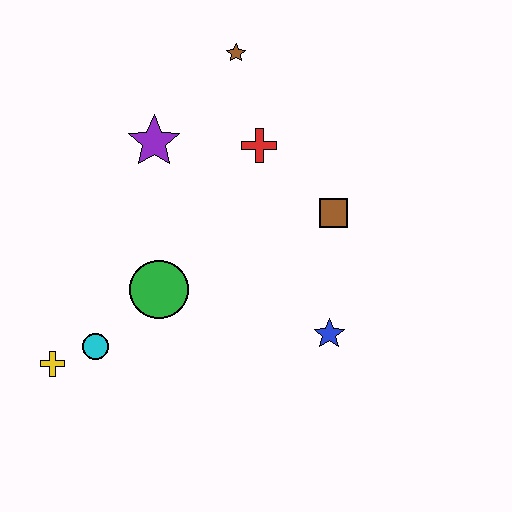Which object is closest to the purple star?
The red cross is closest to the purple star.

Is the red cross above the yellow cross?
Yes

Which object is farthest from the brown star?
The yellow cross is farthest from the brown star.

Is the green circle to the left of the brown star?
Yes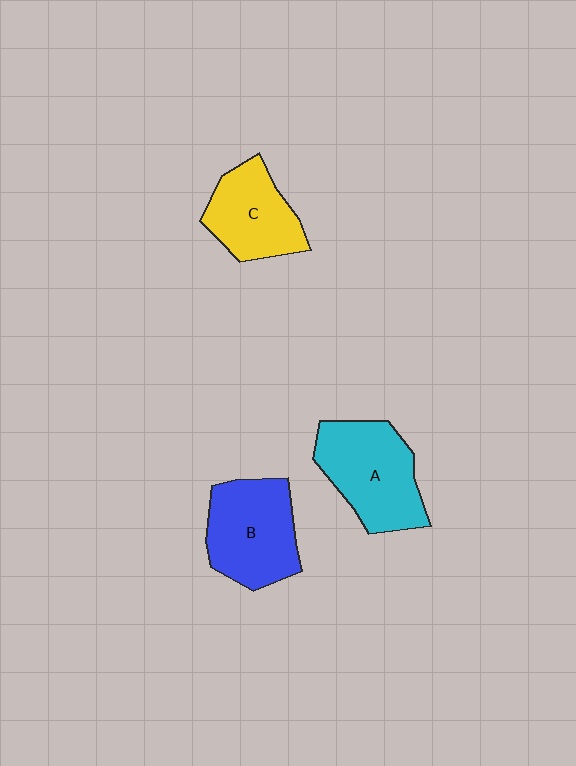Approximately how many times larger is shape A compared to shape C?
Approximately 1.3 times.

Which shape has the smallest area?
Shape C (yellow).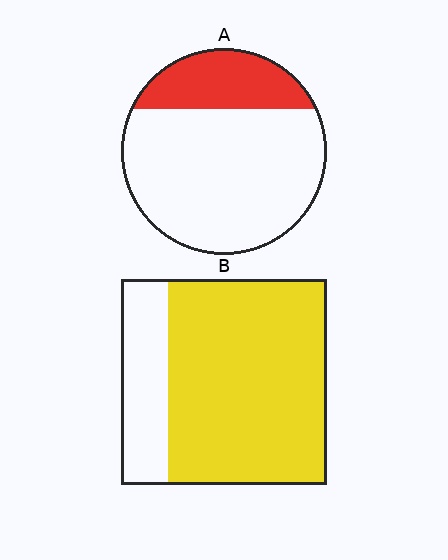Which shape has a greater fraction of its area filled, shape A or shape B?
Shape B.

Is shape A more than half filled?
No.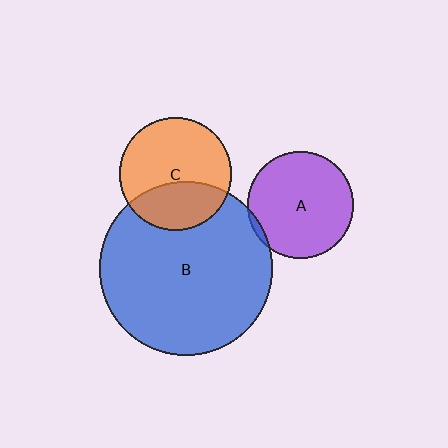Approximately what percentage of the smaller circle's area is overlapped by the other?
Approximately 35%.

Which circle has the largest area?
Circle B (blue).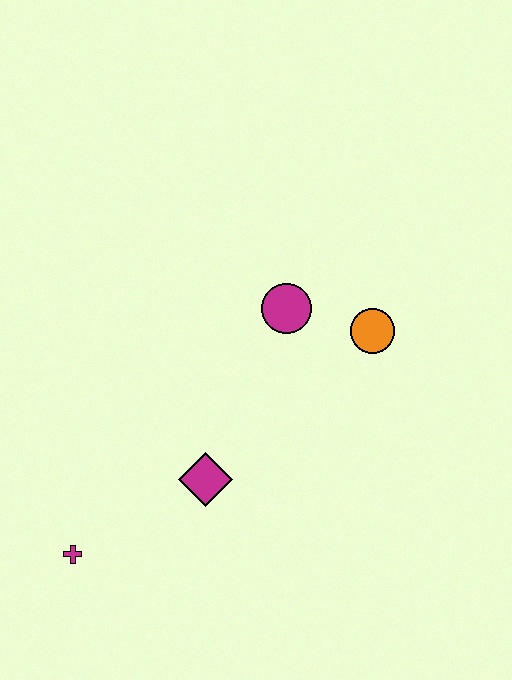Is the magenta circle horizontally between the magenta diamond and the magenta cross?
No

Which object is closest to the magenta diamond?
The magenta cross is closest to the magenta diamond.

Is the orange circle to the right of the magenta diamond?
Yes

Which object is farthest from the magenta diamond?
The orange circle is farthest from the magenta diamond.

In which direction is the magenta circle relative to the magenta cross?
The magenta circle is above the magenta cross.